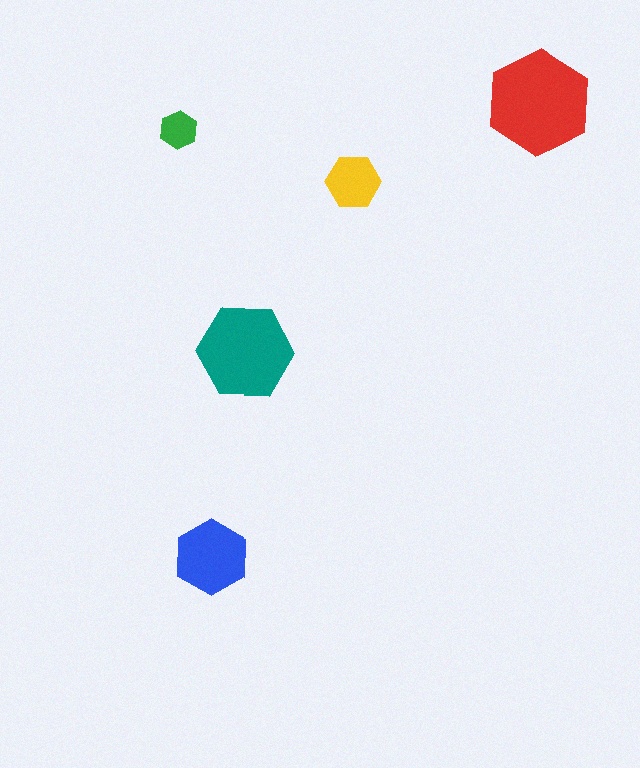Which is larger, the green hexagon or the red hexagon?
The red one.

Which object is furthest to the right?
The red hexagon is rightmost.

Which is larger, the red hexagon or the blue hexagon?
The red one.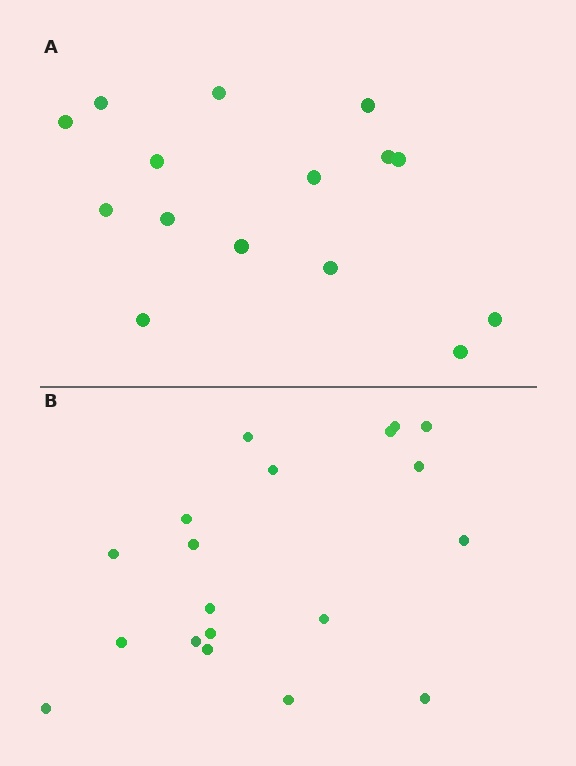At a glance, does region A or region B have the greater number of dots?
Region B (the bottom region) has more dots.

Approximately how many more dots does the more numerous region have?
Region B has about 4 more dots than region A.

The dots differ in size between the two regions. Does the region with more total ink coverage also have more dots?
No. Region A has more total ink coverage because its dots are larger, but region B actually contains more individual dots. Total area can be misleading — the number of items is what matters here.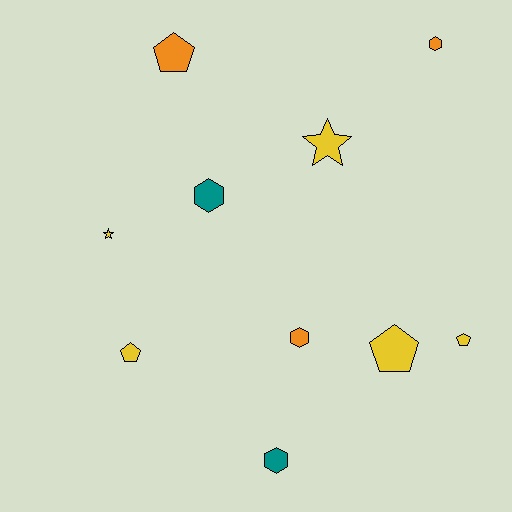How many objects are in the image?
There are 10 objects.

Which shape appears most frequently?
Pentagon, with 4 objects.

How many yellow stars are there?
There are 2 yellow stars.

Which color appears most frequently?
Yellow, with 5 objects.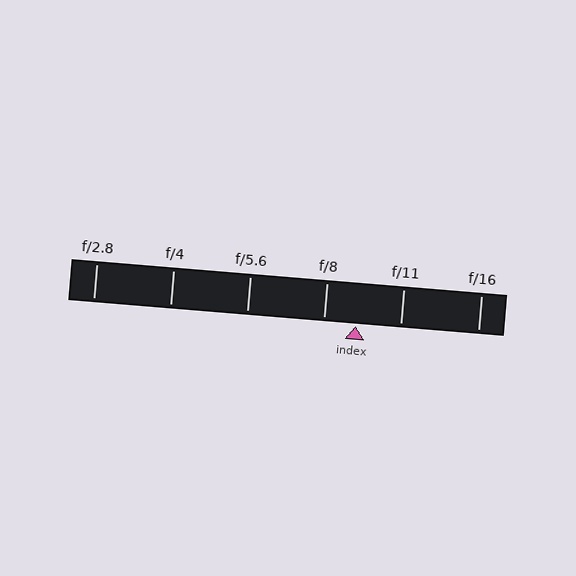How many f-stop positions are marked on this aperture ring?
There are 6 f-stop positions marked.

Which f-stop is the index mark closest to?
The index mark is closest to f/8.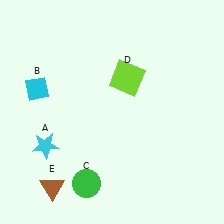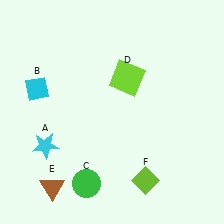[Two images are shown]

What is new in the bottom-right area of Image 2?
A lime diamond (F) was added in the bottom-right area of Image 2.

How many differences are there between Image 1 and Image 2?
There is 1 difference between the two images.